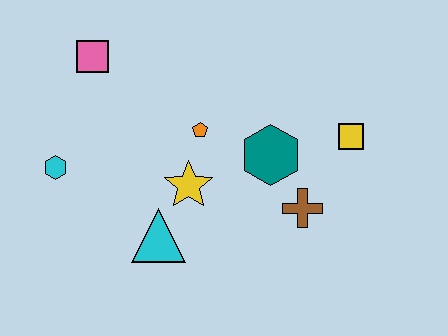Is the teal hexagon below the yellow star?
No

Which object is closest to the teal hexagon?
The brown cross is closest to the teal hexagon.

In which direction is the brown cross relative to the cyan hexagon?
The brown cross is to the right of the cyan hexagon.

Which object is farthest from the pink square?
The yellow square is farthest from the pink square.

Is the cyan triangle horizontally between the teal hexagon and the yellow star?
No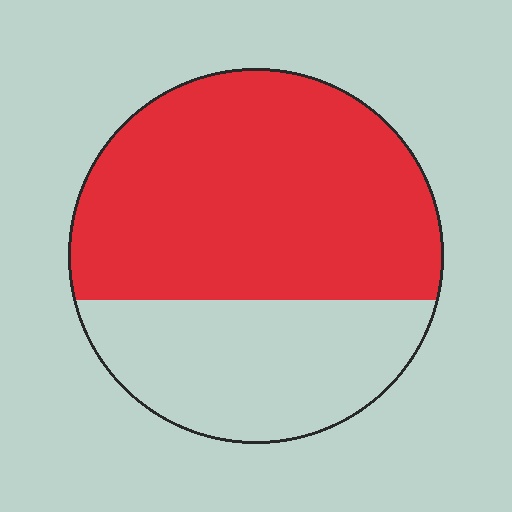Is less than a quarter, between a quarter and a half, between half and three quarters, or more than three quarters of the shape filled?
Between half and three quarters.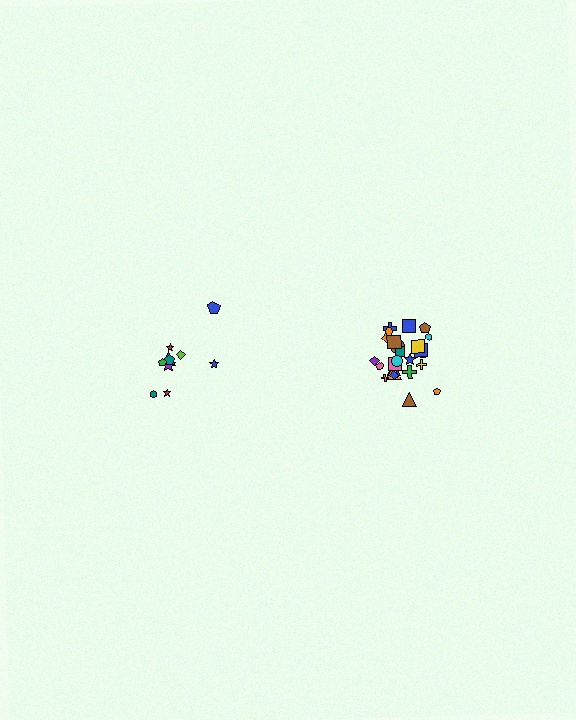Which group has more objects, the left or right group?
The right group.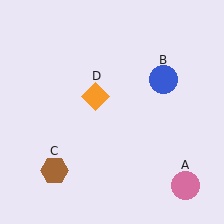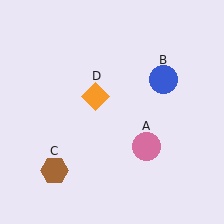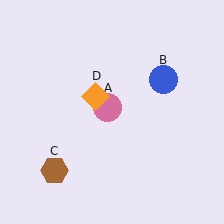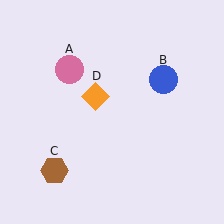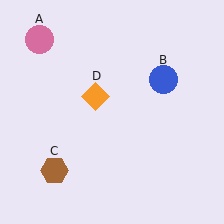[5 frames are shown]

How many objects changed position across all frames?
1 object changed position: pink circle (object A).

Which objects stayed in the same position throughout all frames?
Blue circle (object B) and brown hexagon (object C) and orange diamond (object D) remained stationary.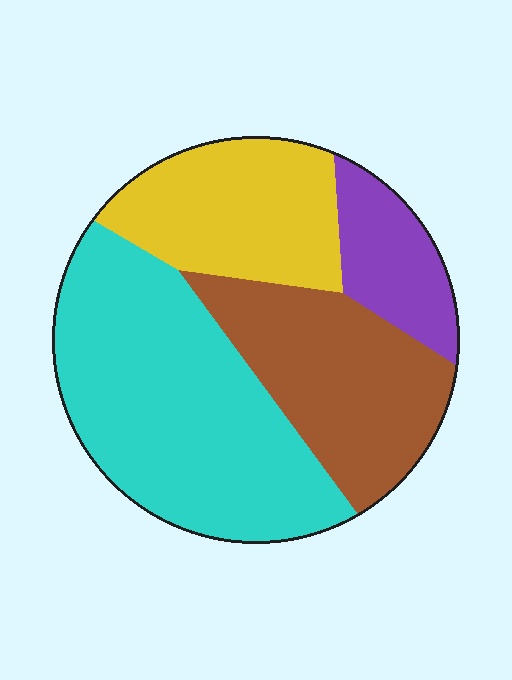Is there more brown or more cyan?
Cyan.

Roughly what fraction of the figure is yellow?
Yellow takes up less than a quarter of the figure.